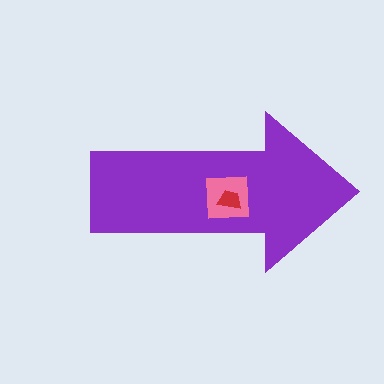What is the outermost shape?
The purple arrow.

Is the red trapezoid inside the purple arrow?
Yes.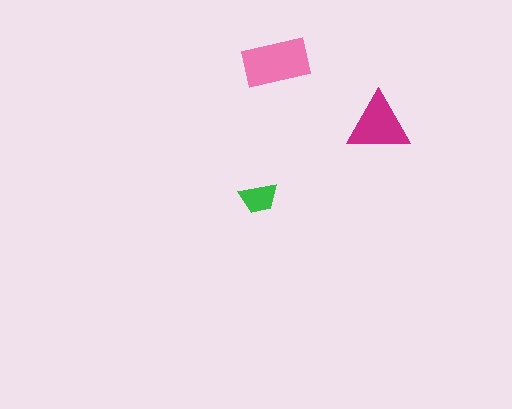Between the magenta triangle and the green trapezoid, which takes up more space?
The magenta triangle.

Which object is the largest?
The pink rectangle.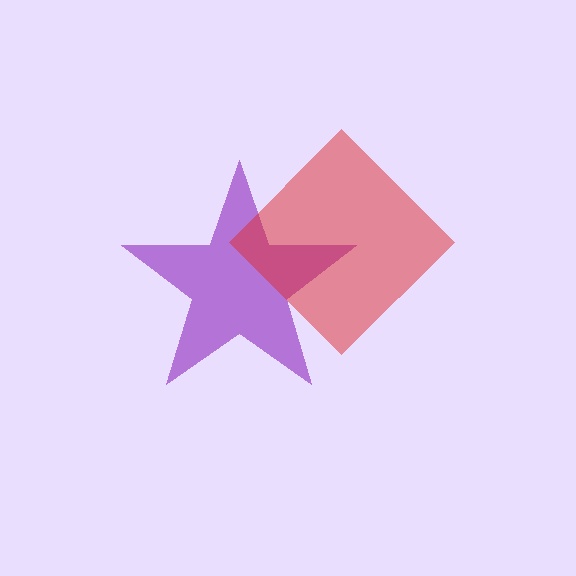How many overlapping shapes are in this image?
There are 2 overlapping shapes in the image.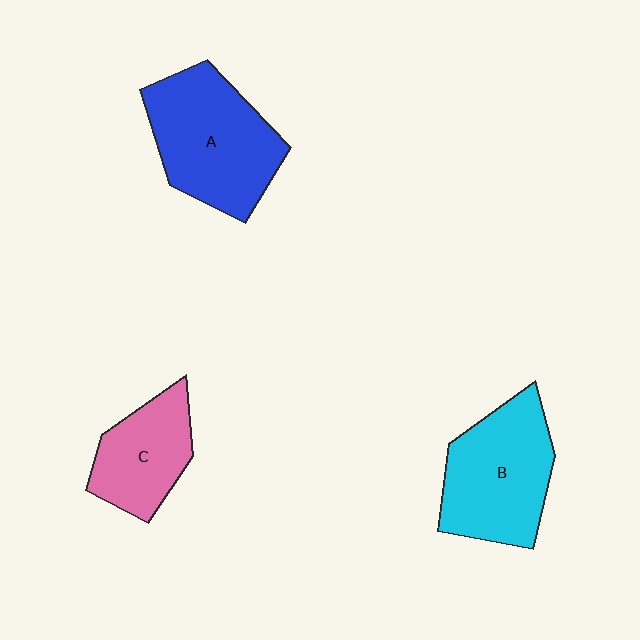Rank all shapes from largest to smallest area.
From largest to smallest: A (blue), B (cyan), C (pink).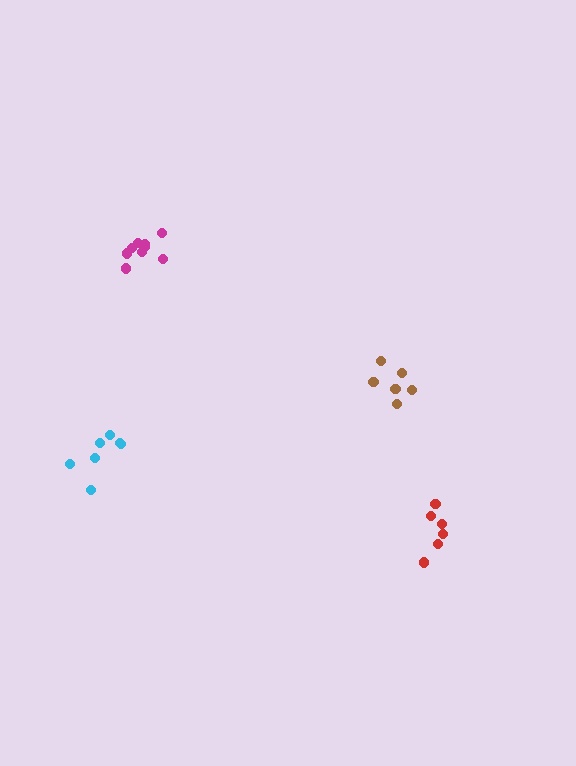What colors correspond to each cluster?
The clusters are colored: red, brown, magenta, cyan.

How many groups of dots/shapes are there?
There are 4 groups.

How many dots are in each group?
Group 1: 6 dots, Group 2: 6 dots, Group 3: 9 dots, Group 4: 7 dots (28 total).